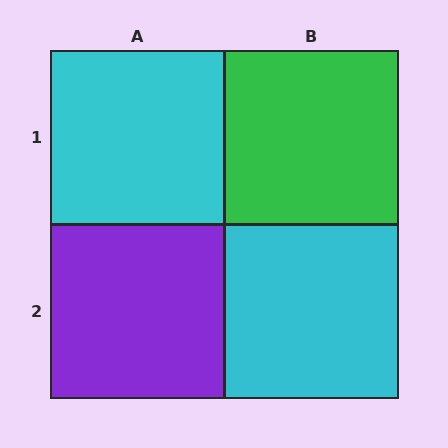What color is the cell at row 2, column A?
Purple.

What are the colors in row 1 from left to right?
Cyan, green.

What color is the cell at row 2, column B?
Cyan.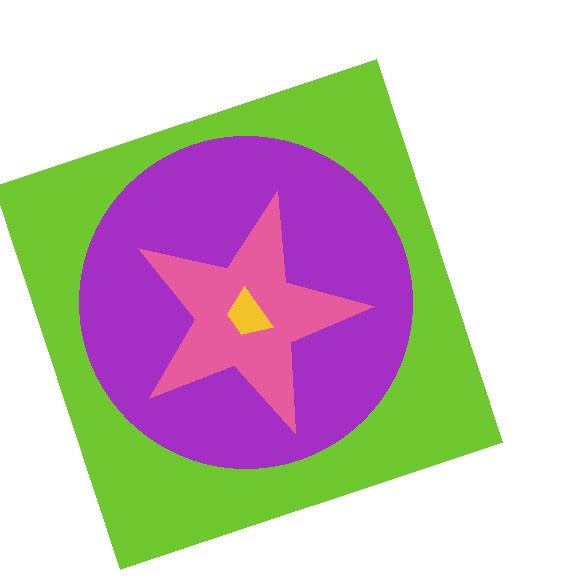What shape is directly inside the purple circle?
The pink star.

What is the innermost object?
The yellow trapezoid.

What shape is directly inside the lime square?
The purple circle.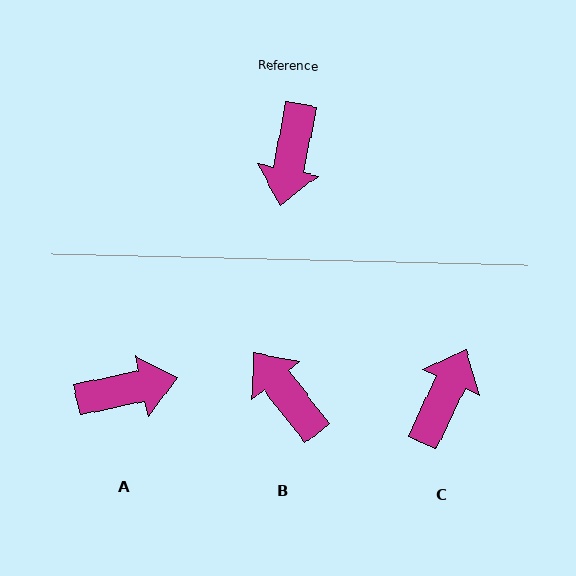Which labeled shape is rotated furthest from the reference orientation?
C, about 166 degrees away.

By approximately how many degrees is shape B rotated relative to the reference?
Approximately 130 degrees clockwise.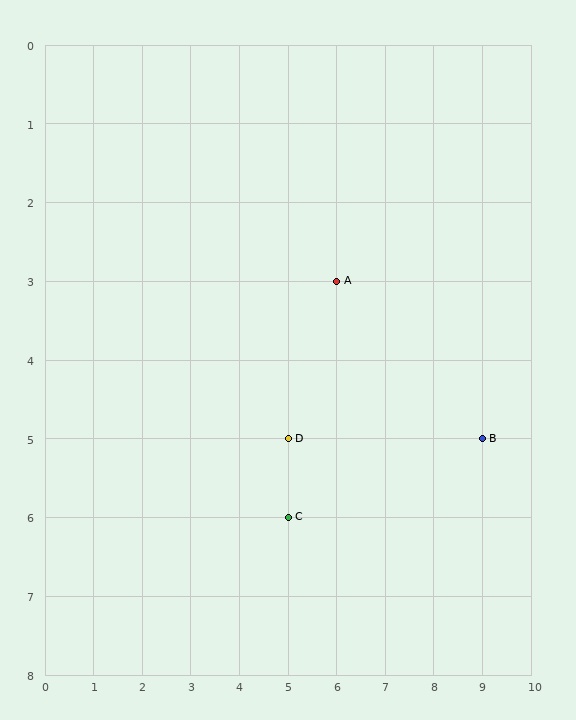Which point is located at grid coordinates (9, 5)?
Point B is at (9, 5).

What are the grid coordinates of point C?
Point C is at grid coordinates (5, 6).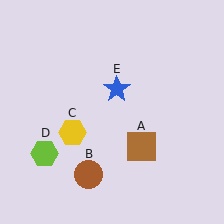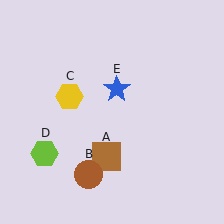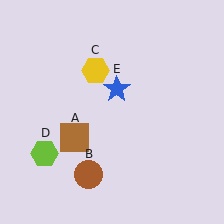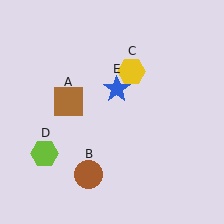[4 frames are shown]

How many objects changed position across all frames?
2 objects changed position: brown square (object A), yellow hexagon (object C).